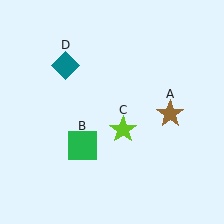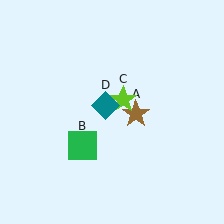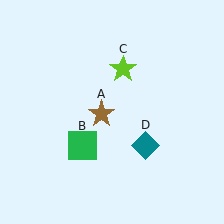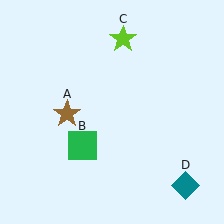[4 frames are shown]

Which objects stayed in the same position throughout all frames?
Green square (object B) remained stationary.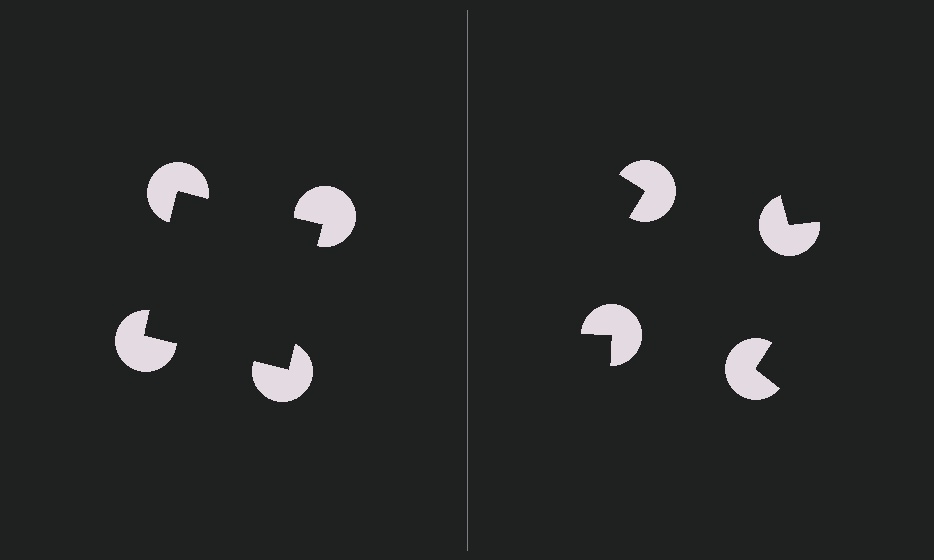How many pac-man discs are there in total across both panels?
8 — 4 on each side.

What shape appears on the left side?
An illusory square.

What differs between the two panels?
The pac-man discs are positioned identically on both sides; only the wedge orientations differ. On the left they align to a square; on the right they are misaligned.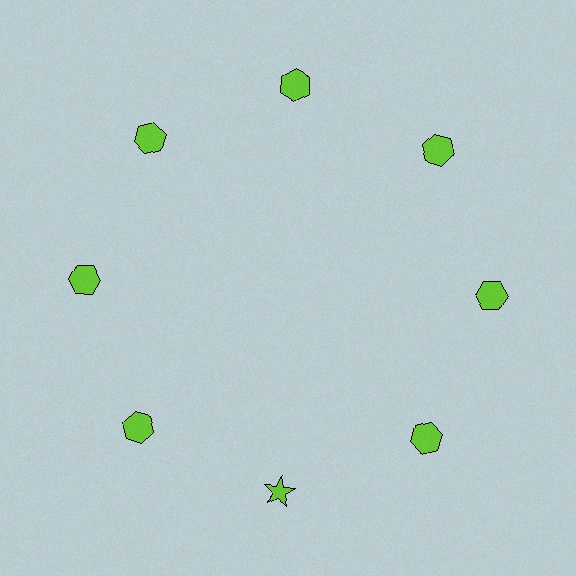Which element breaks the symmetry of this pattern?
The lime star at roughly the 6 o'clock position breaks the symmetry. All other shapes are lime hexagons.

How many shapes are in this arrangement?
There are 8 shapes arranged in a ring pattern.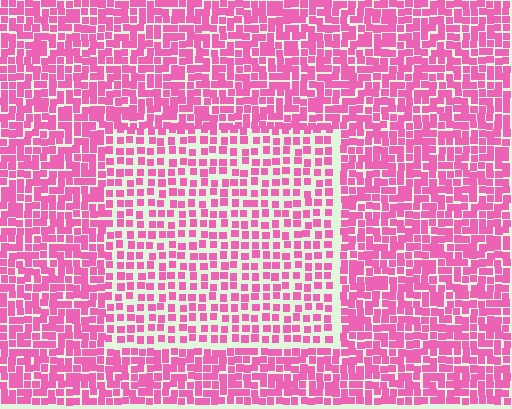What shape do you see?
I see a rectangle.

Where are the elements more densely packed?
The elements are more densely packed outside the rectangle boundary.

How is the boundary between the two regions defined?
The boundary is defined by a change in element density (approximately 1.7x ratio). All elements are the same color, size, and shape.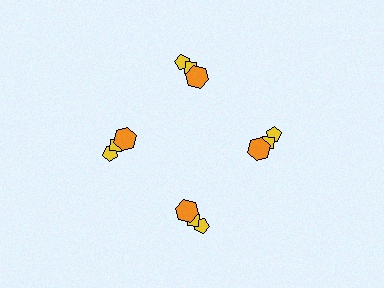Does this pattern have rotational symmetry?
Yes, this pattern has 4-fold rotational symmetry. It looks the same after rotating 90 degrees around the center.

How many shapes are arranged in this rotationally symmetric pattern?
There are 12 shapes, arranged in 4 groups of 3.